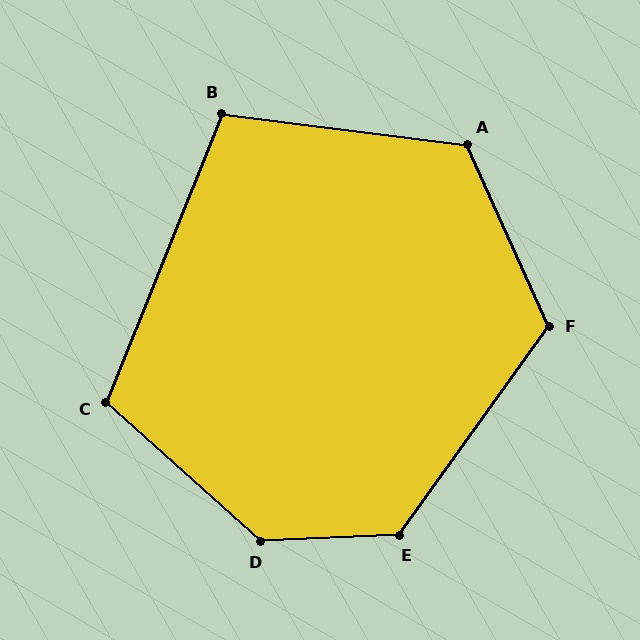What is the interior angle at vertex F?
Approximately 120 degrees (obtuse).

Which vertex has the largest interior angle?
D, at approximately 135 degrees.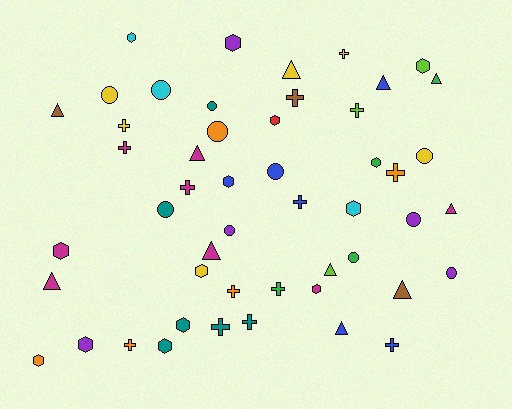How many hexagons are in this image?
There are 14 hexagons.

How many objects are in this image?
There are 50 objects.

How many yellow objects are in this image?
There are 6 yellow objects.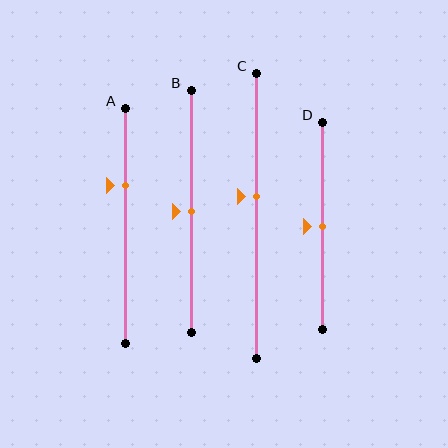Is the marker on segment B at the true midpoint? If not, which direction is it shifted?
Yes, the marker on segment B is at the true midpoint.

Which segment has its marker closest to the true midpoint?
Segment B has its marker closest to the true midpoint.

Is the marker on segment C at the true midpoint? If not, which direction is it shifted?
No, the marker on segment C is shifted upward by about 7% of the segment length.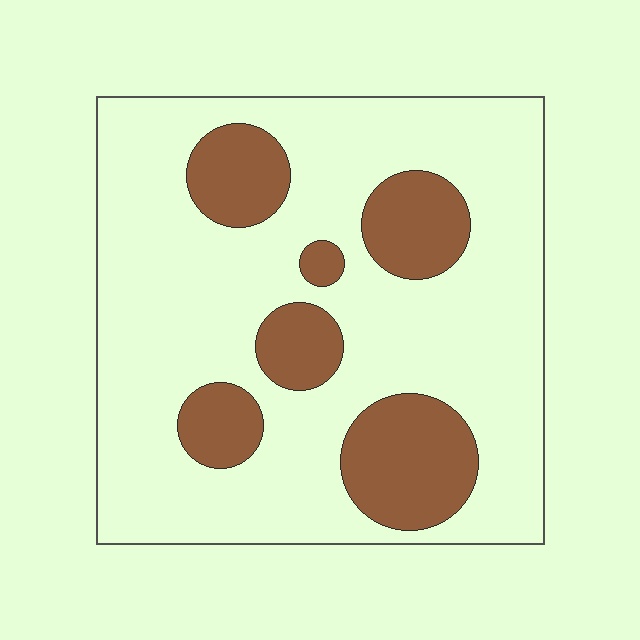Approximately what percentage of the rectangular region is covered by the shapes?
Approximately 25%.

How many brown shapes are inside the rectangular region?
6.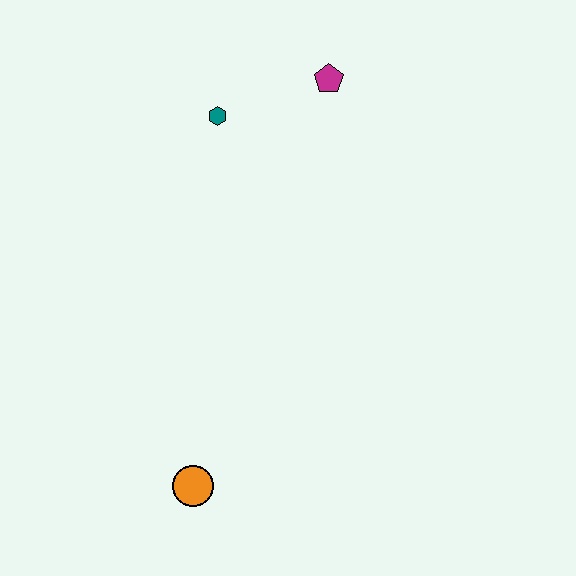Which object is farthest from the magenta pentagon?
The orange circle is farthest from the magenta pentagon.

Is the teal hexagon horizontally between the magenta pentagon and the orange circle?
Yes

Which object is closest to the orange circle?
The teal hexagon is closest to the orange circle.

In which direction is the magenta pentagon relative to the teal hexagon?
The magenta pentagon is to the right of the teal hexagon.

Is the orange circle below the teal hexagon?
Yes